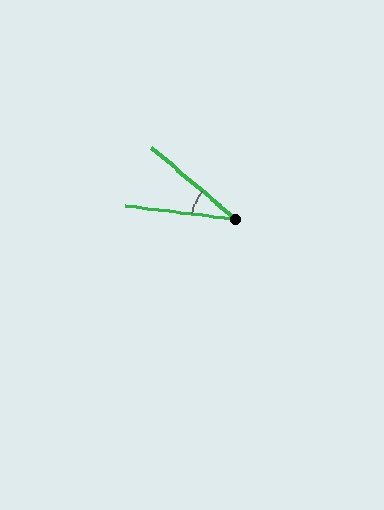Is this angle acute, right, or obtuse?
It is acute.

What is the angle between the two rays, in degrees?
Approximately 33 degrees.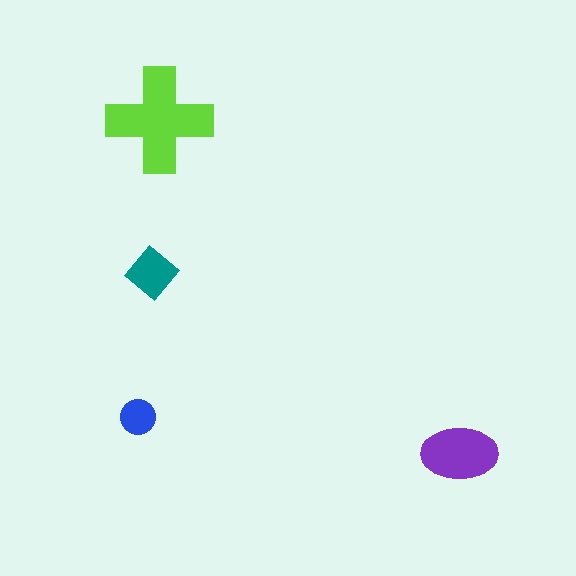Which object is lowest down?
The purple ellipse is bottommost.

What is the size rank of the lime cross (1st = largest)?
1st.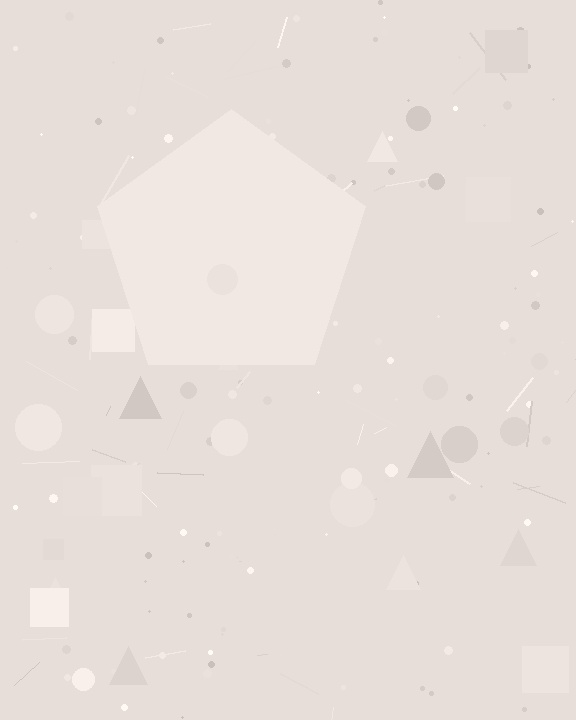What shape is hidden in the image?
A pentagon is hidden in the image.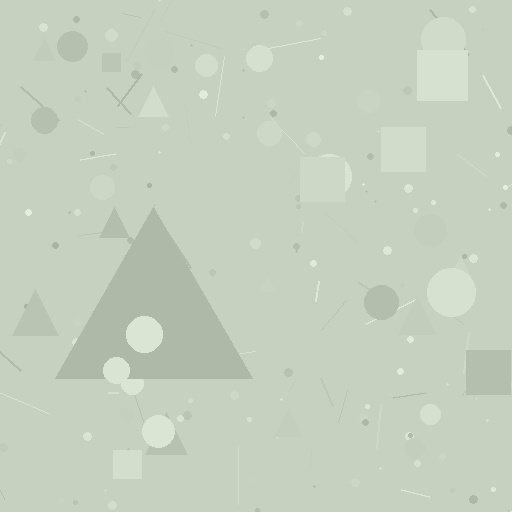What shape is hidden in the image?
A triangle is hidden in the image.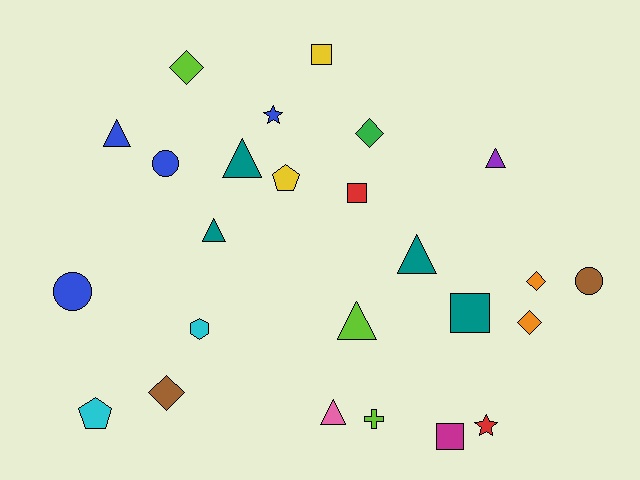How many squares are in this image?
There are 4 squares.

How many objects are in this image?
There are 25 objects.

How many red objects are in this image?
There are 2 red objects.